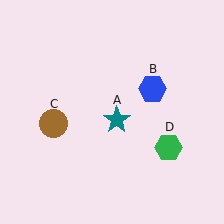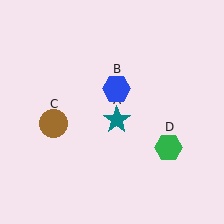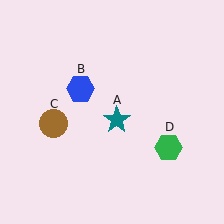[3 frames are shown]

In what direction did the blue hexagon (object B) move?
The blue hexagon (object B) moved left.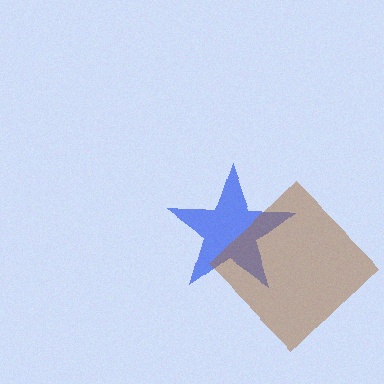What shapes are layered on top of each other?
The layered shapes are: a blue star, a brown diamond.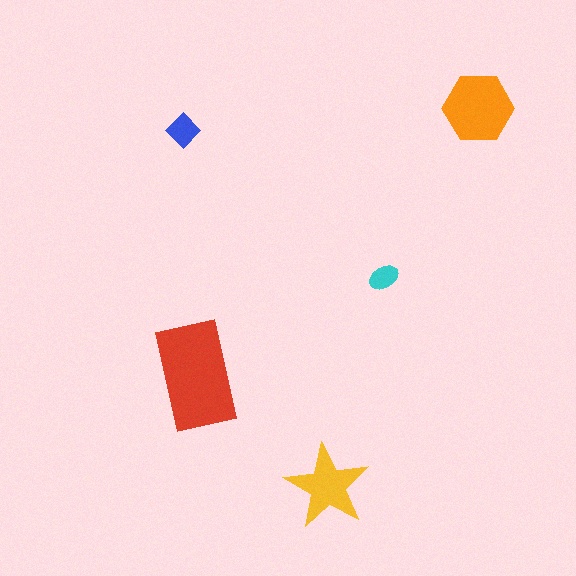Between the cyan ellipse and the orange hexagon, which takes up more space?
The orange hexagon.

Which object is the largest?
The red rectangle.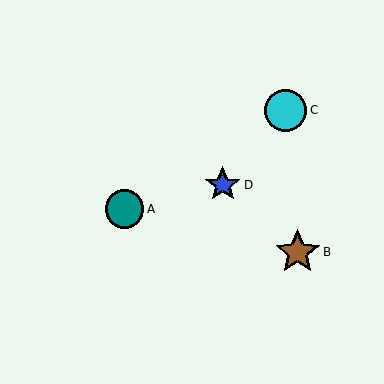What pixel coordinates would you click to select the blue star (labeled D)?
Click at (223, 185) to select the blue star D.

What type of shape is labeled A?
Shape A is a teal circle.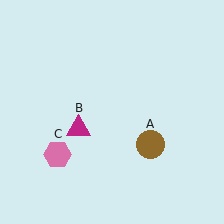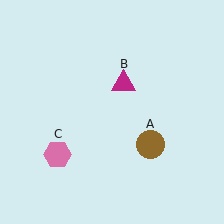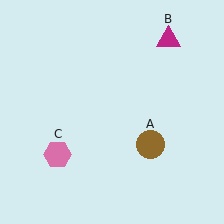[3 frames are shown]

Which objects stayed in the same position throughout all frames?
Brown circle (object A) and pink hexagon (object C) remained stationary.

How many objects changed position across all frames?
1 object changed position: magenta triangle (object B).